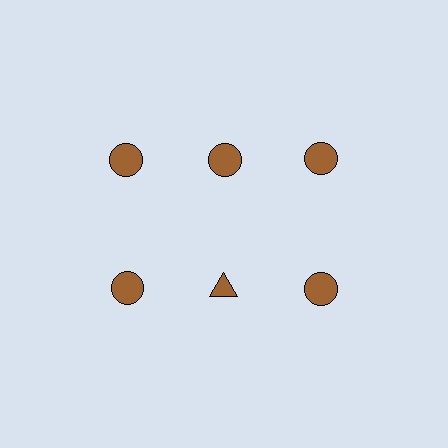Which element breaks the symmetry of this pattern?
The brown triangle in the second row, second from left column breaks the symmetry. All other shapes are brown circles.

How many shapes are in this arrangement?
There are 6 shapes arranged in a grid pattern.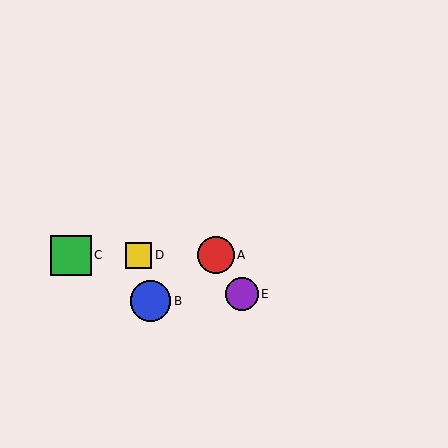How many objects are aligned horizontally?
3 objects (A, C, D) are aligned horizontally.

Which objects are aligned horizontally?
Objects A, C, D are aligned horizontally.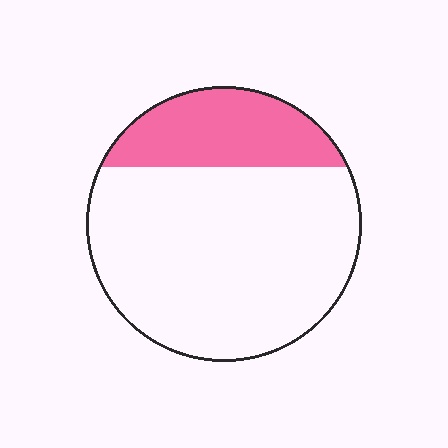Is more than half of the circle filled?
No.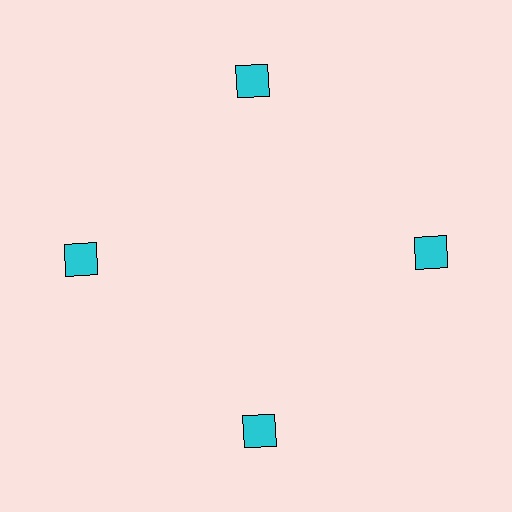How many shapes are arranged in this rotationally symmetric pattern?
There are 4 shapes, arranged in 4 groups of 1.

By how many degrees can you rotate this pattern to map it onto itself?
The pattern maps onto itself every 90 degrees of rotation.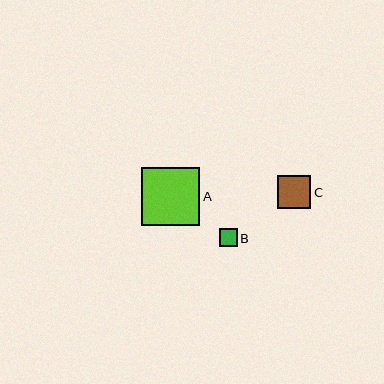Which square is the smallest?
Square B is the smallest with a size of approximately 18 pixels.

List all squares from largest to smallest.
From largest to smallest: A, C, B.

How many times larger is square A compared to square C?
Square A is approximately 1.8 times the size of square C.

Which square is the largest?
Square A is the largest with a size of approximately 58 pixels.